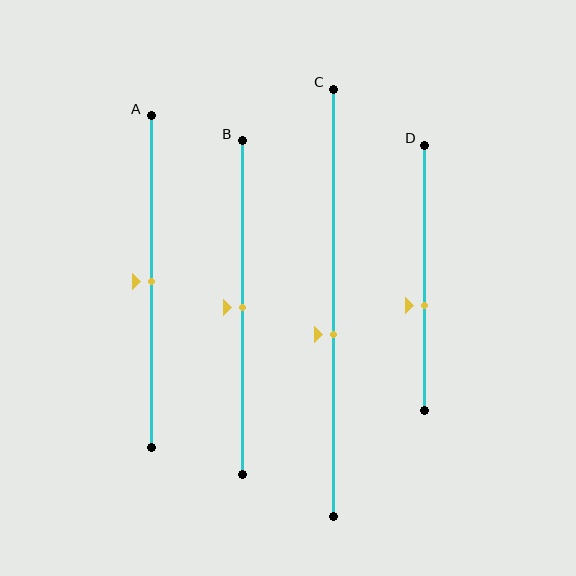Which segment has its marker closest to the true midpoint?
Segment A has its marker closest to the true midpoint.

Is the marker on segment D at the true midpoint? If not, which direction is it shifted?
No, the marker on segment D is shifted downward by about 10% of the segment length.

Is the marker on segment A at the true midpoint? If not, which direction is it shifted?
Yes, the marker on segment A is at the true midpoint.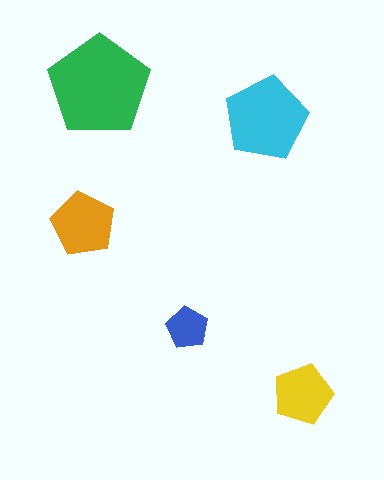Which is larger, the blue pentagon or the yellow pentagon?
The yellow one.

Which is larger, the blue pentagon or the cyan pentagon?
The cyan one.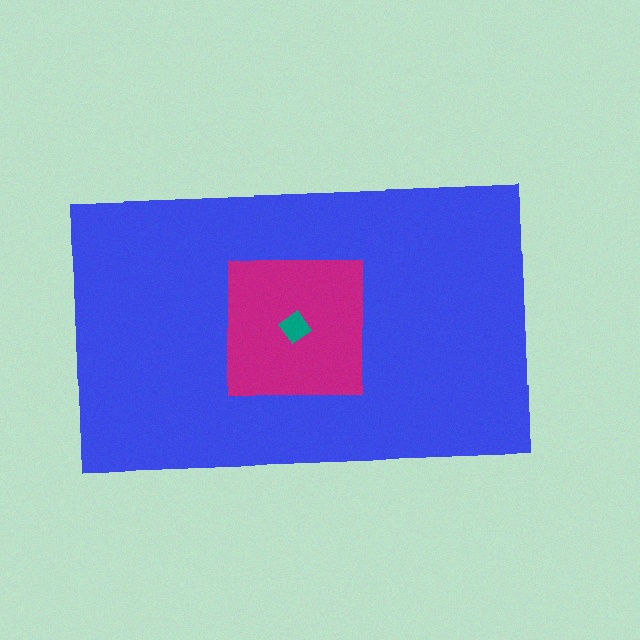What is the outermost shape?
The blue rectangle.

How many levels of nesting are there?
3.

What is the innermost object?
The teal diamond.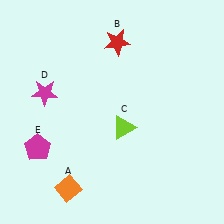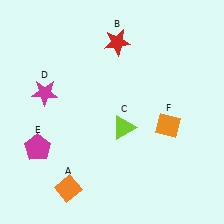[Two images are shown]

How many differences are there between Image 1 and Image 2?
There is 1 difference between the two images.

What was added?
An orange diamond (F) was added in Image 2.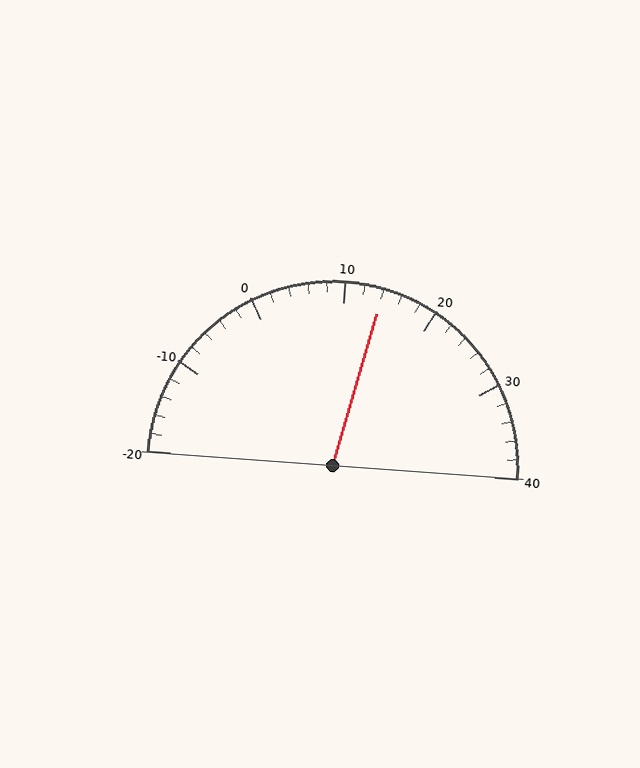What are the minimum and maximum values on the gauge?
The gauge ranges from -20 to 40.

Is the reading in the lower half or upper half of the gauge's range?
The reading is in the upper half of the range (-20 to 40).